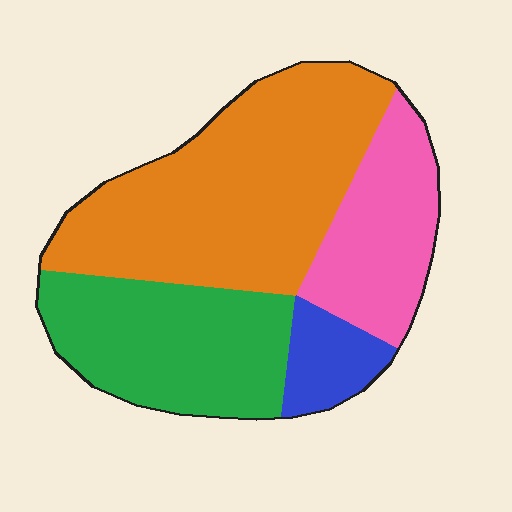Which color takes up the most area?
Orange, at roughly 45%.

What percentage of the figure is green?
Green covers about 30% of the figure.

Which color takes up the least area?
Blue, at roughly 10%.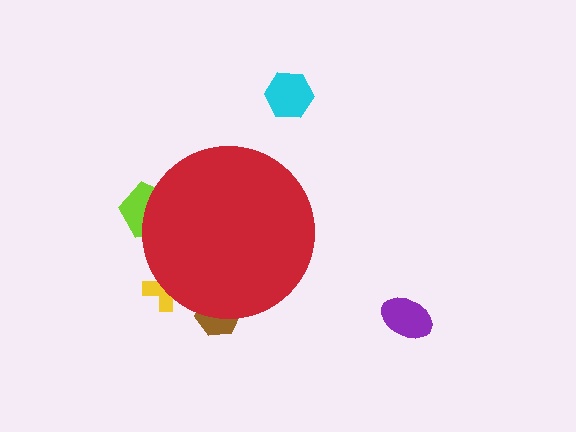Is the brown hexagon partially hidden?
Yes, the brown hexagon is partially hidden behind the red circle.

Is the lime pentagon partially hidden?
Yes, the lime pentagon is partially hidden behind the red circle.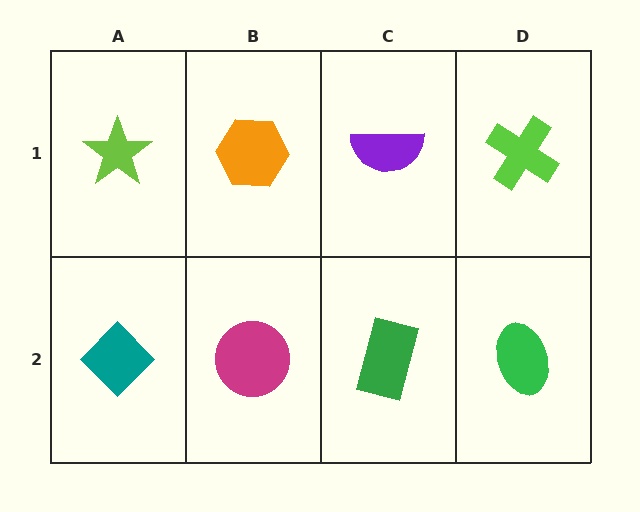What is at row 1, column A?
A lime star.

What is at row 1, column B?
An orange hexagon.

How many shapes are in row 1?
4 shapes.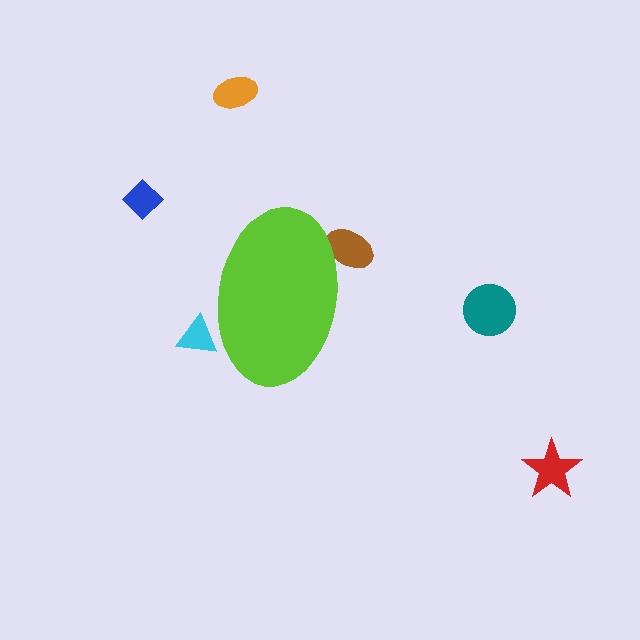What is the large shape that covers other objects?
A lime ellipse.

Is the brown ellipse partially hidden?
Yes, the brown ellipse is partially hidden behind the lime ellipse.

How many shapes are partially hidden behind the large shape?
2 shapes are partially hidden.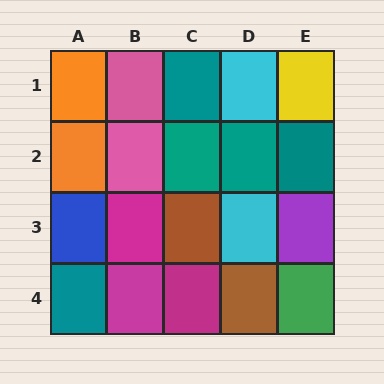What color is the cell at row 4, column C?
Magenta.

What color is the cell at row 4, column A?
Teal.